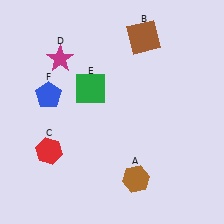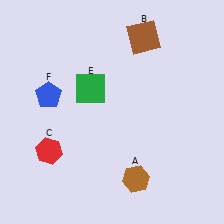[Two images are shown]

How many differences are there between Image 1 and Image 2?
There is 1 difference between the two images.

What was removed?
The magenta star (D) was removed in Image 2.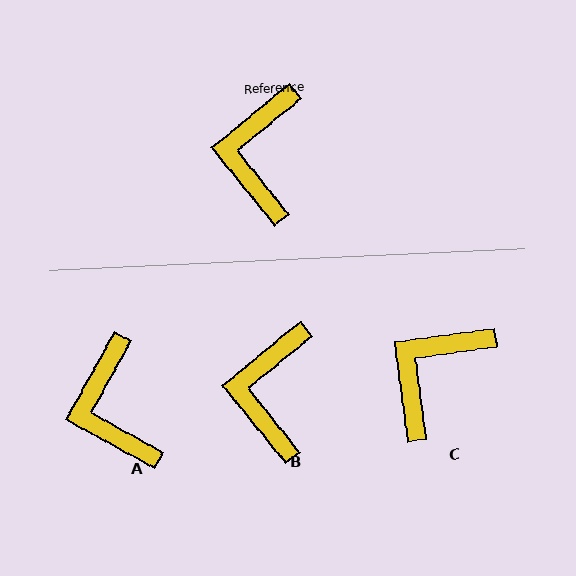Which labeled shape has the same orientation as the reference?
B.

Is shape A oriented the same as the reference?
No, it is off by about 22 degrees.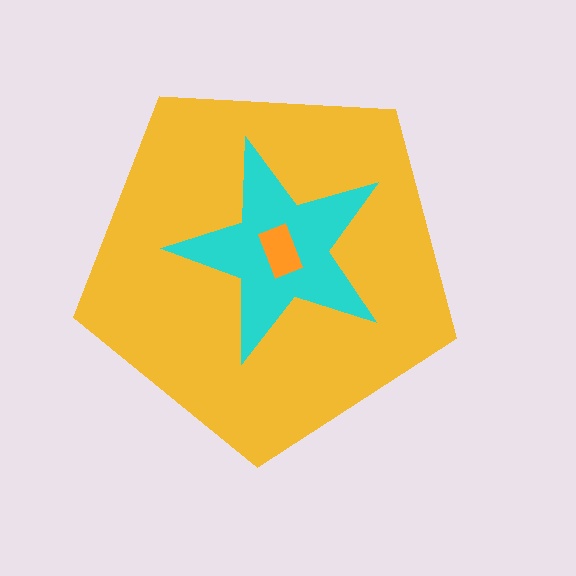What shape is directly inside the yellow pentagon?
The cyan star.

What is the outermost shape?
The yellow pentagon.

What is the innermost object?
The orange rectangle.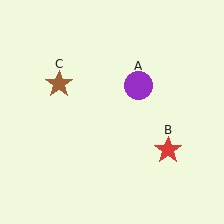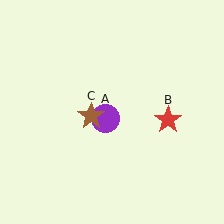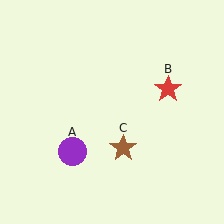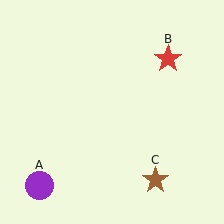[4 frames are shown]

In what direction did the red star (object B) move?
The red star (object B) moved up.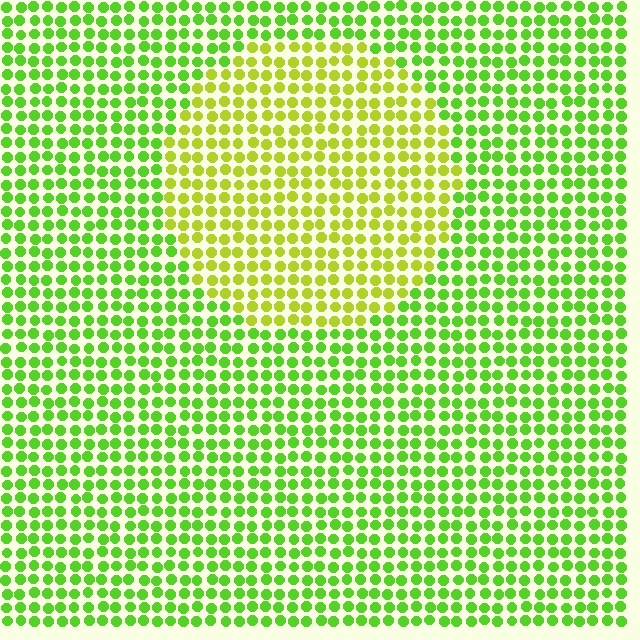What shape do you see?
I see a circle.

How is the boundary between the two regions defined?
The boundary is defined purely by a slight shift in hue (about 32 degrees). Spacing, size, and orientation are identical on both sides.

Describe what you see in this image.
The image is filled with small lime elements in a uniform arrangement. A circle-shaped region is visible where the elements are tinted to a slightly different hue, forming a subtle color boundary.